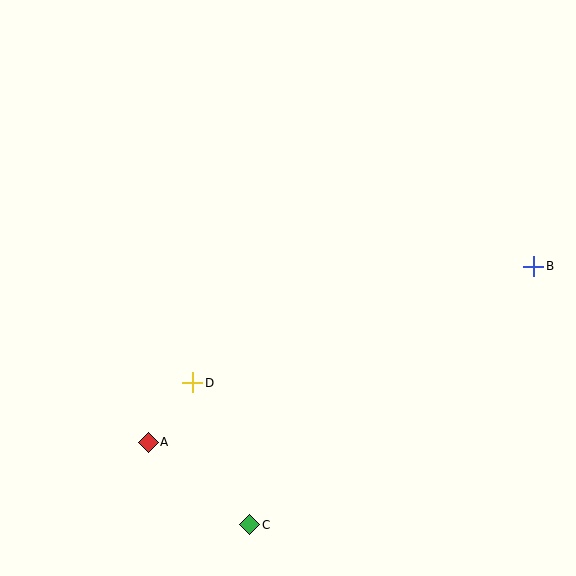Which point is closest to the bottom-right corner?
Point B is closest to the bottom-right corner.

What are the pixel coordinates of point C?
Point C is at (250, 525).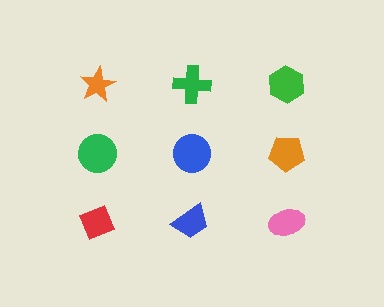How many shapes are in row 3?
3 shapes.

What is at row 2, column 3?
An orange pentagon.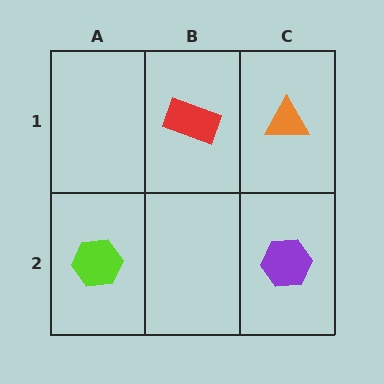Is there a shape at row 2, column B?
No, that cell is empty.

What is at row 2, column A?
A lime hexagon.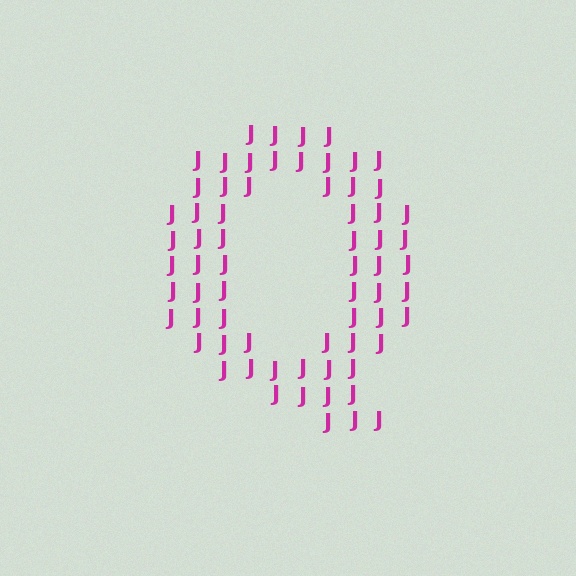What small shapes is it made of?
It is made of small letter J's.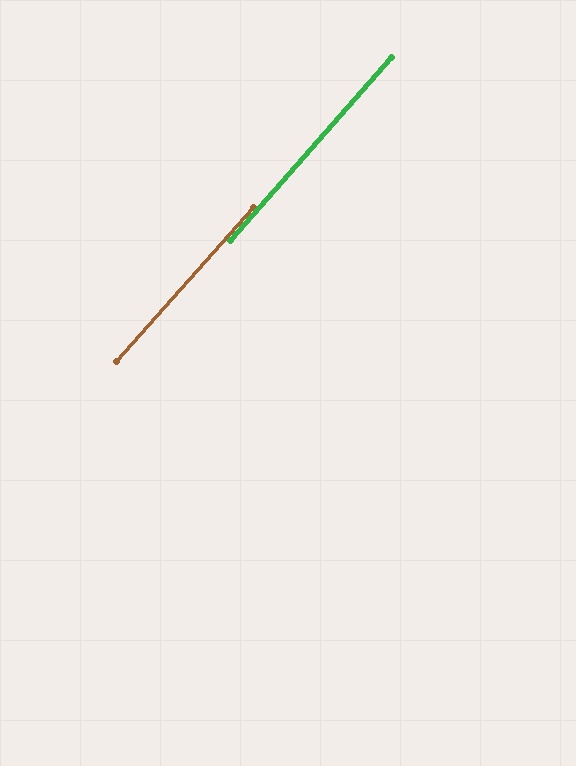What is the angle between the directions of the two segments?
Approximately 0 degrees.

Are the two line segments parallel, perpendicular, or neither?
Parallel — their directions differ by only 0.4°.